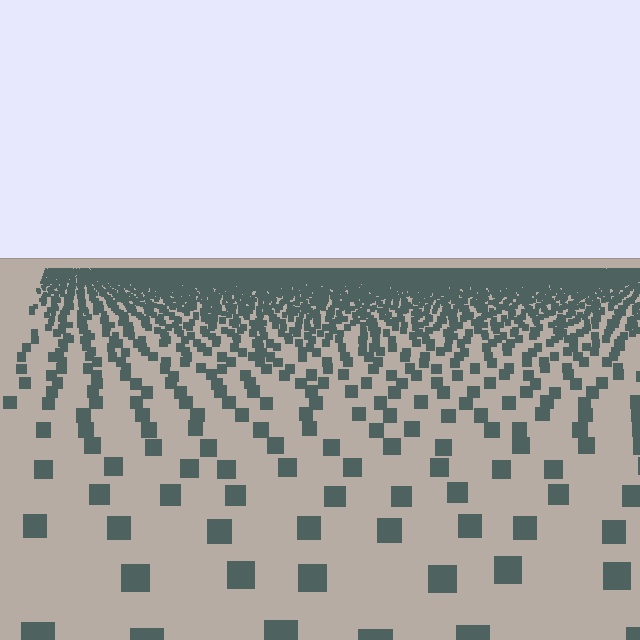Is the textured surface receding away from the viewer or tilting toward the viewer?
The surface is receding away from the viewer. Texture elements get smaller and denser toward the top.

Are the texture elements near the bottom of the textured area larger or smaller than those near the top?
Larger. Near the bottom, elements are closer to the viewer and appear at a bigger on-screen size.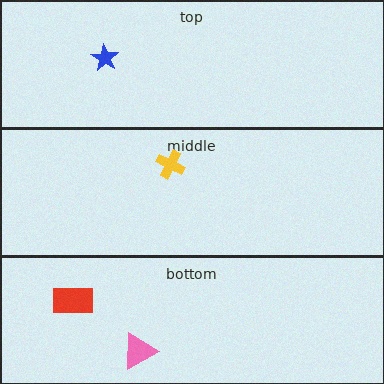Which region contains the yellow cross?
The middle region.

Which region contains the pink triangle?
The bottom region.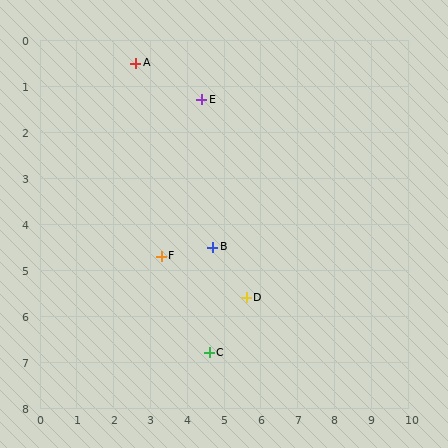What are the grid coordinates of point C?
Point C is at approximately (4.6, 6.8).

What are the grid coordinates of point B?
Point B is at approximately (4.7, 4.5).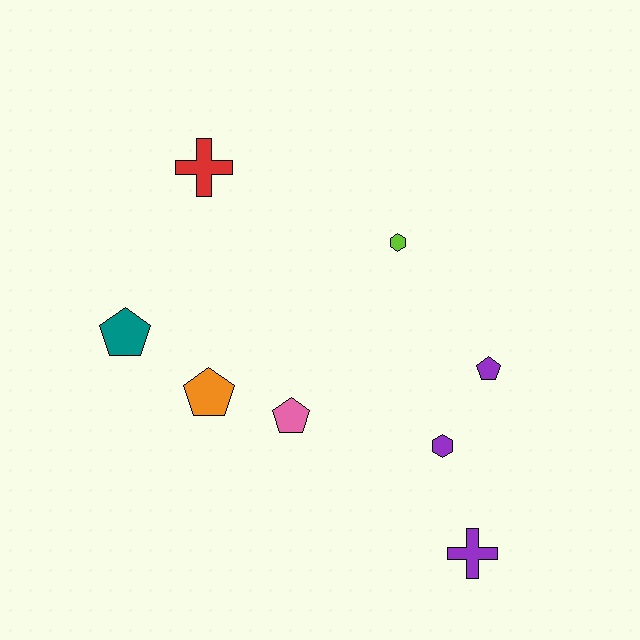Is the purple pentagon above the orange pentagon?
Yes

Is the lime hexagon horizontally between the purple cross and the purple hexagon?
No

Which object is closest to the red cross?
The teal pentagon is closest to the red cross.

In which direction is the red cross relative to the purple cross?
The red cross is above the purple cross.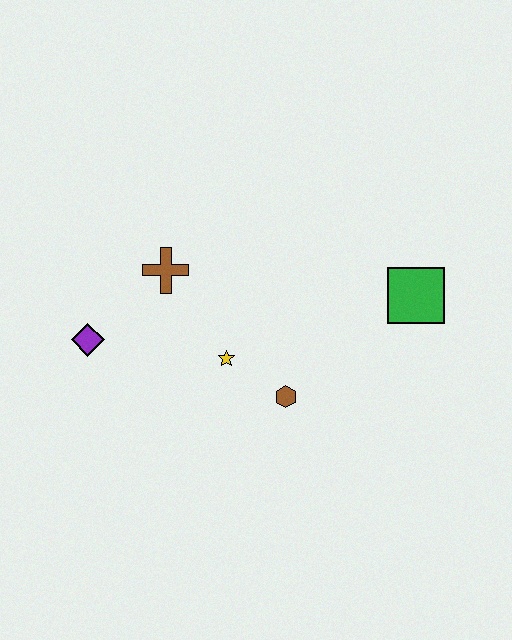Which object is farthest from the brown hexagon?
The purple diamond is farthest from the brown hexagon.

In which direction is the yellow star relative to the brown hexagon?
The yellow star is to the left of the brown hexagon.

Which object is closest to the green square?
The brown hexagon is closest to the green square.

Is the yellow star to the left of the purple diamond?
No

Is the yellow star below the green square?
Yes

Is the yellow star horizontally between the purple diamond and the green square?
Yes